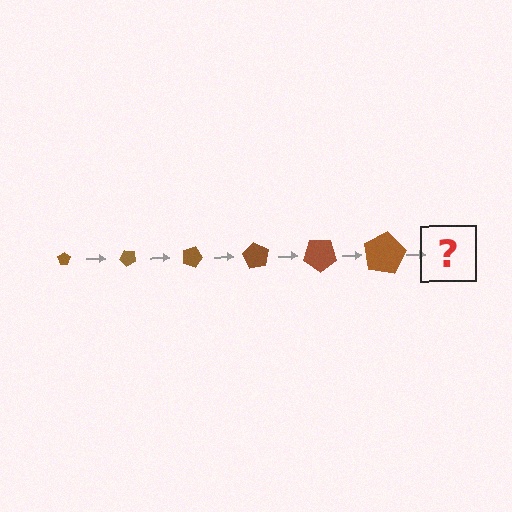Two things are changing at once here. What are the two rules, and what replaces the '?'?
The two rules are that the pentagon grows larger each step and it rotates 45 degrees each step. The '?' should be a pentagon, larger than the previous one and rotated 270 degrees from the start.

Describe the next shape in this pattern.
It should be a pentagon, larger than the previous one and rotated 270 degrees from the start.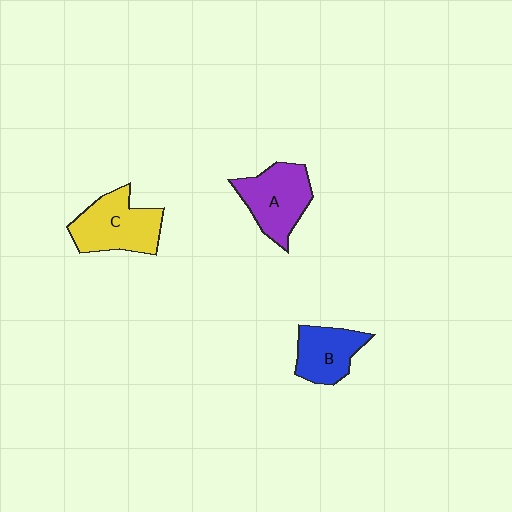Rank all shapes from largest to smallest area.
From largest to smallest: C (yellow), A (purple), B (blue).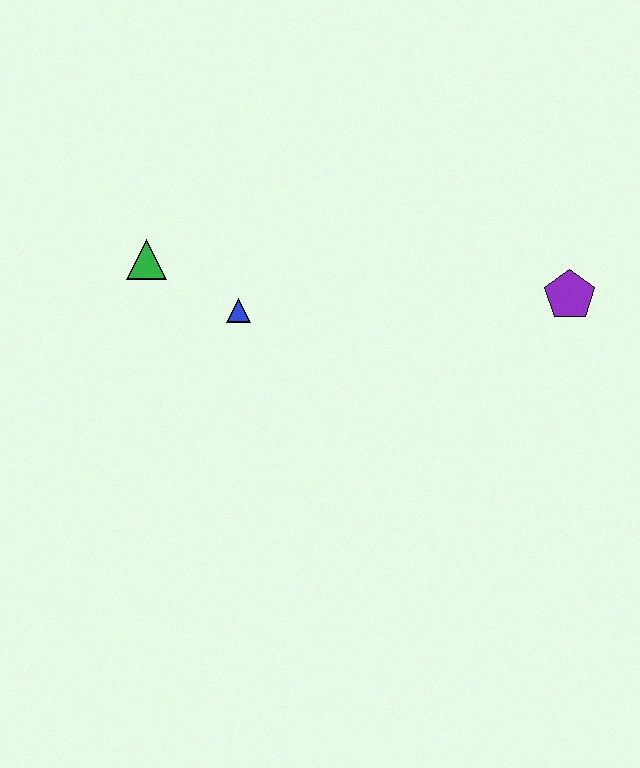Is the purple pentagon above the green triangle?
No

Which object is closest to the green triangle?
The blue triangle is closest to the green triangle.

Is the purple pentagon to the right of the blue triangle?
Yes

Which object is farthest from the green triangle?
The purple pentagon is farthest from the green triangle.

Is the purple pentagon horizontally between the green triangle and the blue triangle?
No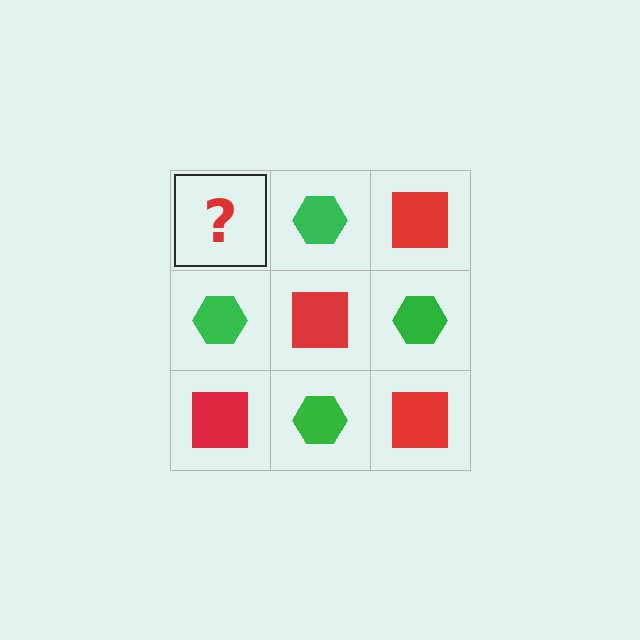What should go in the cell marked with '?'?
The missing cell should contain a red square.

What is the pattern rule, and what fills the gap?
The rule is that it alternates red square and green hexagon in a checkerboard pattern. The gap should be filled with a red square.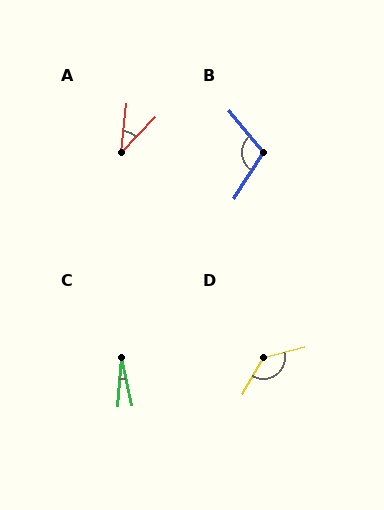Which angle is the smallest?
C, at approximately 17 degrees.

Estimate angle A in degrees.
Approximately 37 degrees.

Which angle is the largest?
D, at approximately 135 degrees.